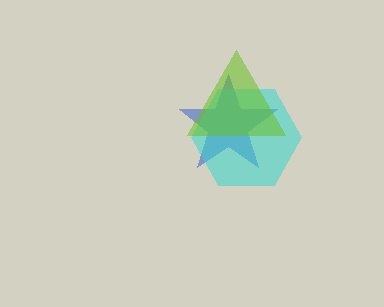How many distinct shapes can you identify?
There are 3 distinct shapes: a blue star, a cyan hexagon, a lime triangle.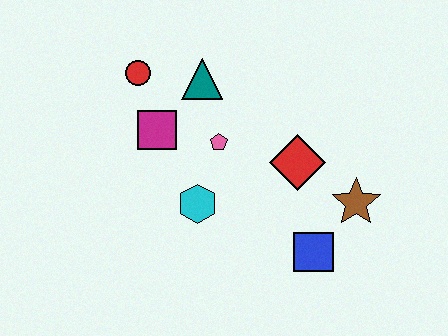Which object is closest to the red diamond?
The brown star is closest to the red diamond.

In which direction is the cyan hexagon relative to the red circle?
The cyan hexagon is below the red circle.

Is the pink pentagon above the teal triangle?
No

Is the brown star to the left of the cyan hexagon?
No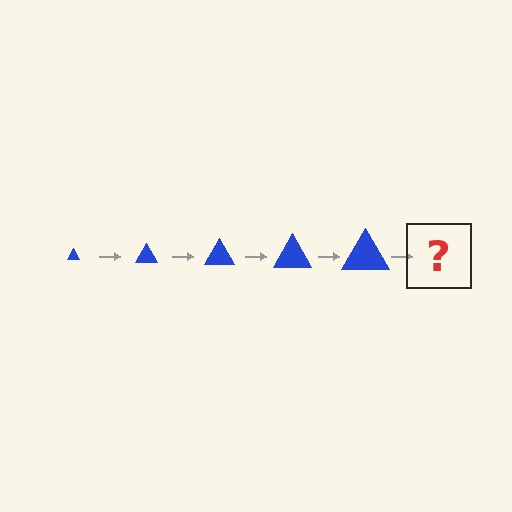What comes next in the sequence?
The next element should be a blue triangle, larger than the previous one.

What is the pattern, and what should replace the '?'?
The pattern is that the triangle gets progressively larger each step. The '?' should be a blue triangle, larger than the previous one.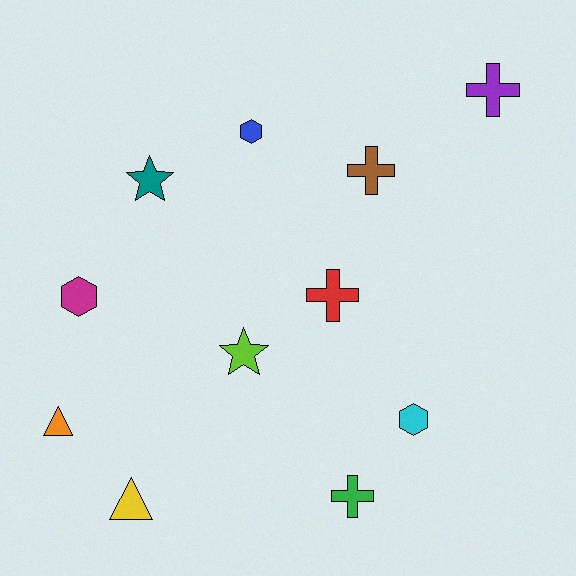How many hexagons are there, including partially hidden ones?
There are 3 hexagons.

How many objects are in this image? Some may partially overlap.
There are 11 objects.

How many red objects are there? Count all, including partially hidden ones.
There is 1 red object.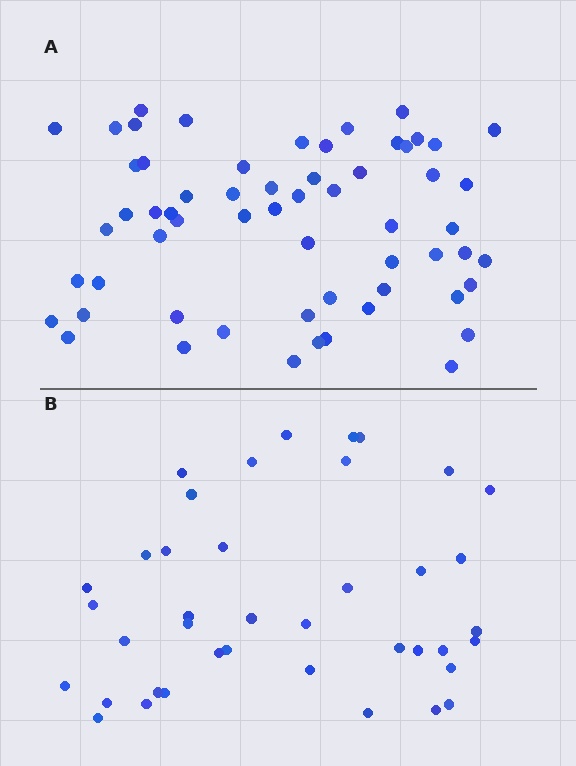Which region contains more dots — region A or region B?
Region A (the top region) has more dots.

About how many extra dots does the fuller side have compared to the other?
Region A has approximately 20 more dots than region B.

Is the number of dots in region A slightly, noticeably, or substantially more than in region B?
Region A has substantially more. The ratio is roughly 1.5 to 1.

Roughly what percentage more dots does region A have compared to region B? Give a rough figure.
About 50% more.